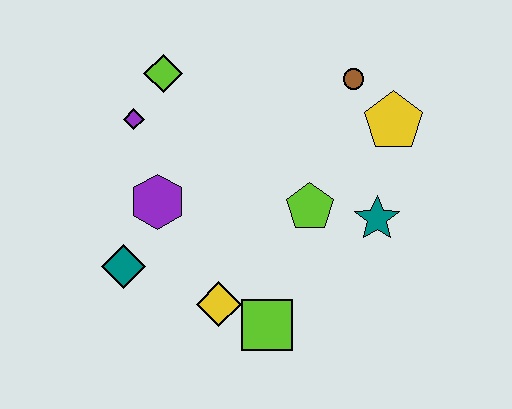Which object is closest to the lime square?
The yellow diamond is closest to the lime square.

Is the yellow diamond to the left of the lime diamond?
No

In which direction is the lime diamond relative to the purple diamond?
The lime diamond is above the purple diamond.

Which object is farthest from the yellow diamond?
The brown circle is farthest from the yellow diamond.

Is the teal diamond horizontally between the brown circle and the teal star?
No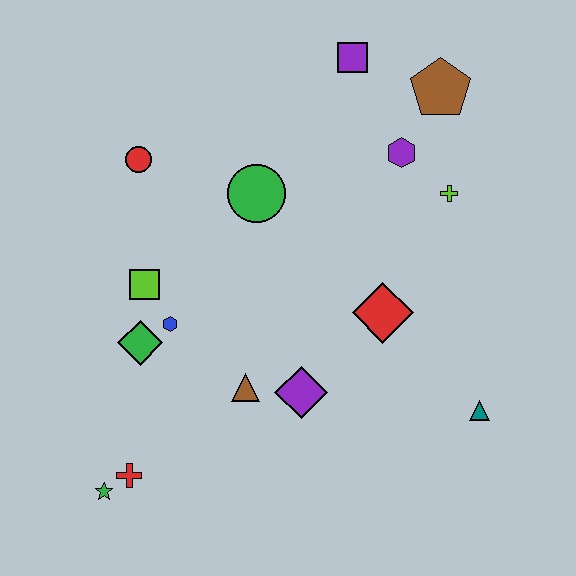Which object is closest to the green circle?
The red circle is closest to the green circle.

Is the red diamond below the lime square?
Yes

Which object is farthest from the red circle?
The teal triangle is farthest from the red circle.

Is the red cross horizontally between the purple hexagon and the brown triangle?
No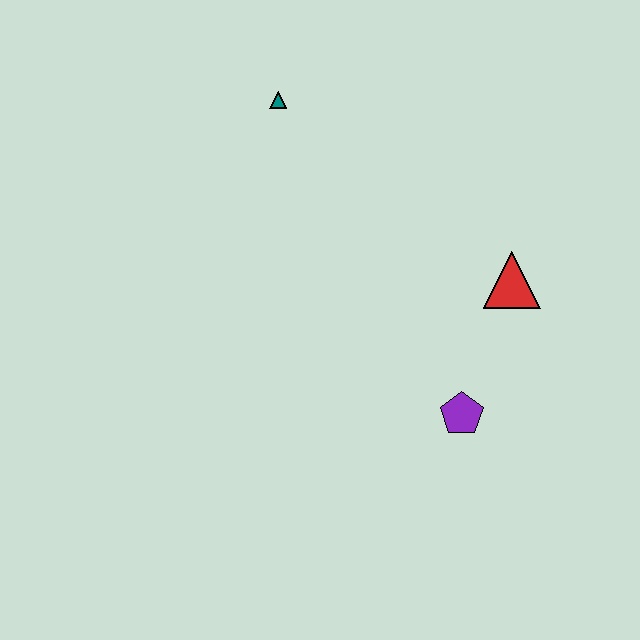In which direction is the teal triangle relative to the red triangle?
The teal triangle is to the left of the red triangle.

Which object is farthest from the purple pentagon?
The teal triangle is farthest from the purple pentagon.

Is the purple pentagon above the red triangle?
No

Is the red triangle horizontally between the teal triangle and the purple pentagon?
No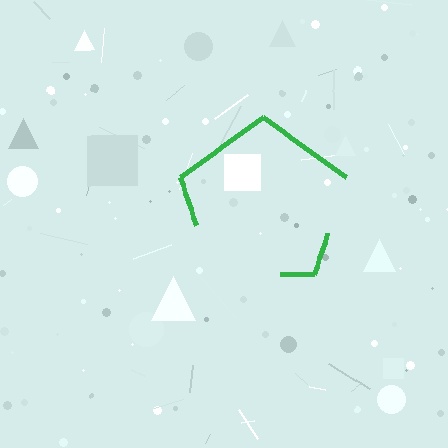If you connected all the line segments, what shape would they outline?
They would outline a pentagon.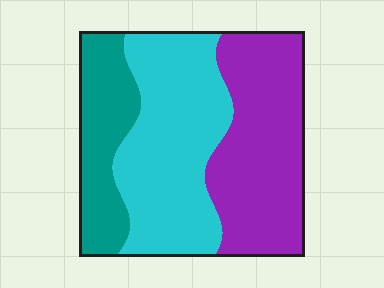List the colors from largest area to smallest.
From largest to smallest: cyan, purple, teal.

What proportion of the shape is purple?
Purple covers 38% of the shape.